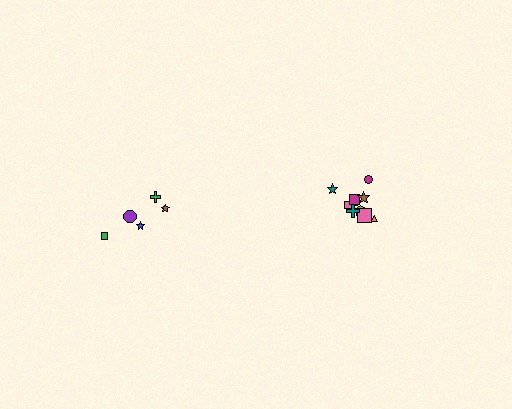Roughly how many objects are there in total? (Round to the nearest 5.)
Roughly 15 objects in total.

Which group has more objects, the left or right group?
The right group.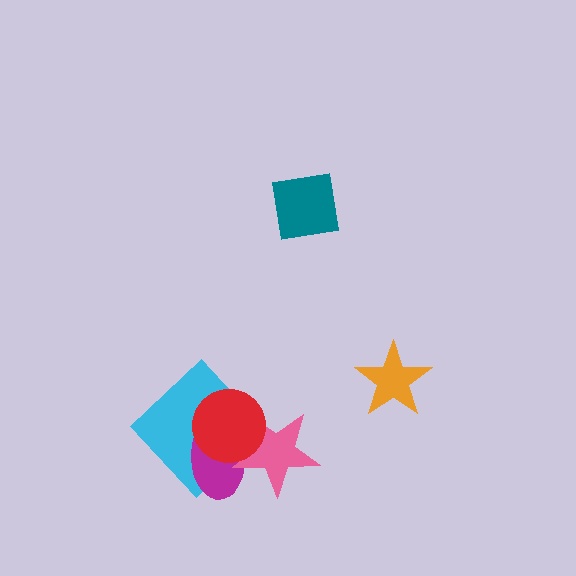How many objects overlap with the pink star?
3 objects overlap with the pink star.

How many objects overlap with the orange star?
0 objects overlap with the orange star.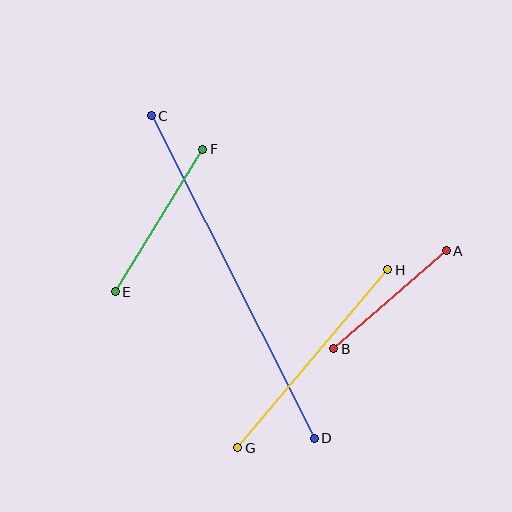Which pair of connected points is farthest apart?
Points C and D are farthest apart.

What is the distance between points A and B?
The distance is approximately 149 pixels.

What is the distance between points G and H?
The distance is approximately 233 pixels.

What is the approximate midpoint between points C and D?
The midpoint is at approximately (233, 277) pixels.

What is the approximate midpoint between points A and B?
The midpoint is at approximately (390, 300) pixels.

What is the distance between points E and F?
The distance is approximately 167 pixels.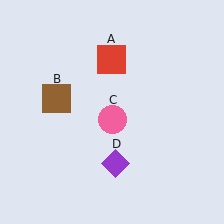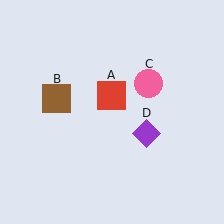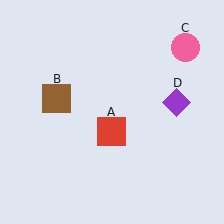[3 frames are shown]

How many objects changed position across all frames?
3 objects changed position: red square (object A), pink circle (object C), purple diamond (object D).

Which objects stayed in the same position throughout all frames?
Brown square (object B) remained stationary.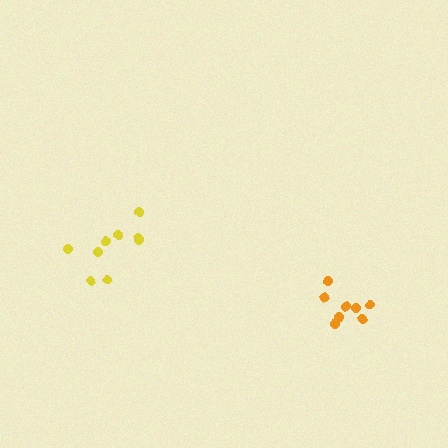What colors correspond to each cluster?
The clusters are colored: orange, yellow.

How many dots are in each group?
Group 1: 8 dots, Group 2: 9 dots (17 total).